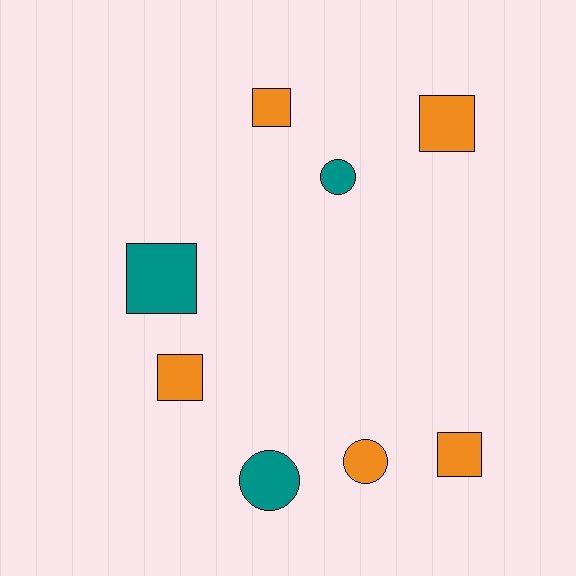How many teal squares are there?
There is 1 teal square.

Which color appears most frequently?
Orange, with 5 objects.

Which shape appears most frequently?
Square, with 5 objects.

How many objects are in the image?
There are 8 objects.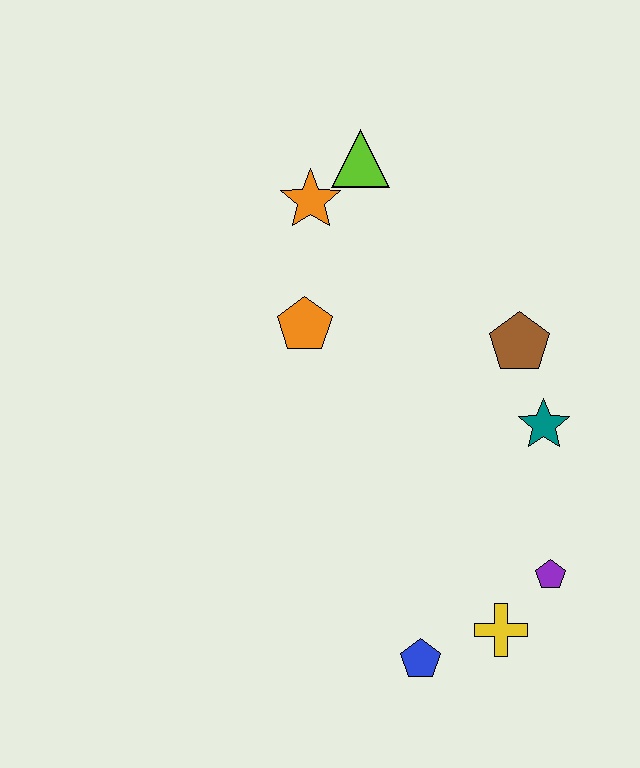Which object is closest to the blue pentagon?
The yellow cross is closest to the blue pentagon.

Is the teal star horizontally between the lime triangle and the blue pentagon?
No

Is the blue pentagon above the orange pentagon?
No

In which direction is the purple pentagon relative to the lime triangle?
The purple pentagon is below the lime triangle.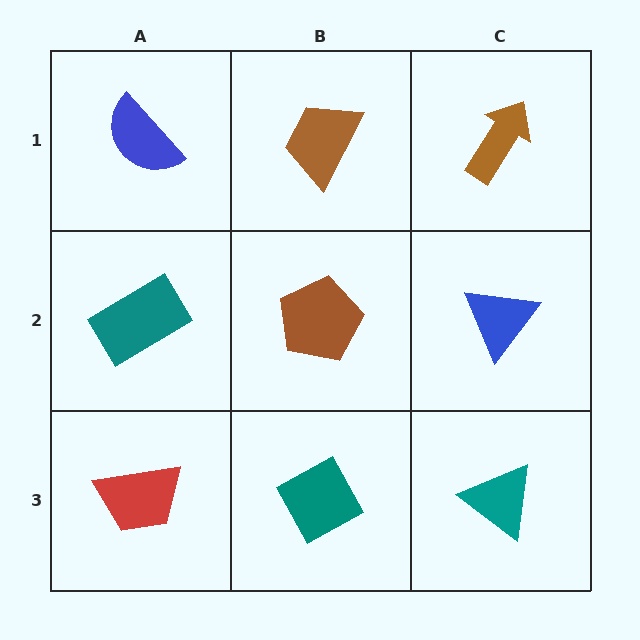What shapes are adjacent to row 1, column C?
A blue triangle (row 2, column C), a brown trapezoid (row 1, column B).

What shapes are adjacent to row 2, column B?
A brown trapezoid (row 1, column B), a teal diamond (row 3, column B), a teal rectangle (row 2, column A), a blue triangle (row 2, column C).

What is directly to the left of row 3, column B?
A red trapezoid.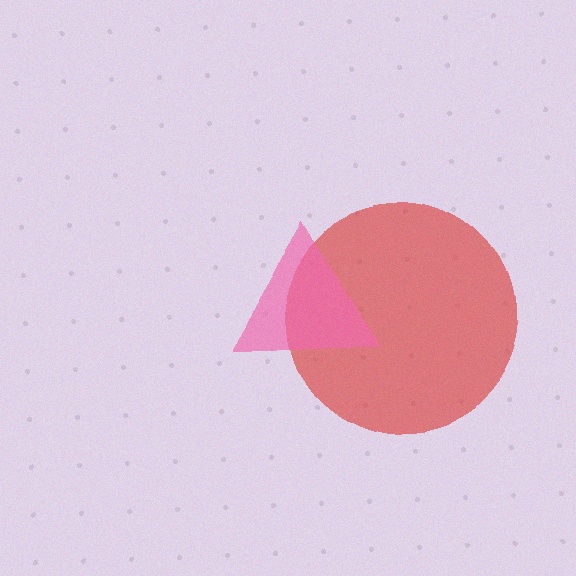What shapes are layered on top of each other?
The layered shapes are: a red circle, a pink triangle.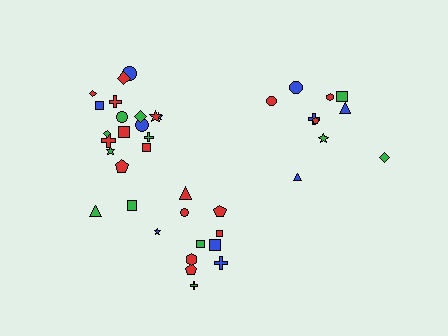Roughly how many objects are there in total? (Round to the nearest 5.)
Roughly 40 objects in total.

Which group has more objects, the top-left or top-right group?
The top-left group.